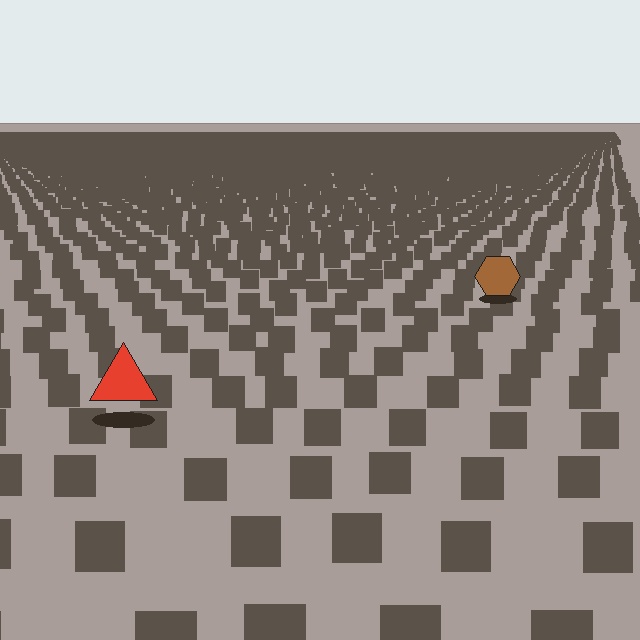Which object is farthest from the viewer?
The brown hexagon is farthest from the viewer. It appears smaller and the ground texture around it is denser.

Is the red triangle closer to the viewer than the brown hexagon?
Yes. The red triangle is closer — you can tell from the texture gradient: the ground texture is coarser near it.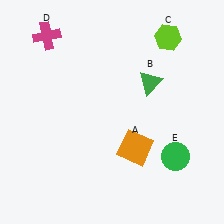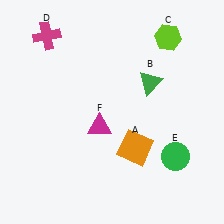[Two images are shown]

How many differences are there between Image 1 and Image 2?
There is 1 difference between the two images.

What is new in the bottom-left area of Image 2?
A magenta triangle (F) was added in the bottom-left area of Image 2.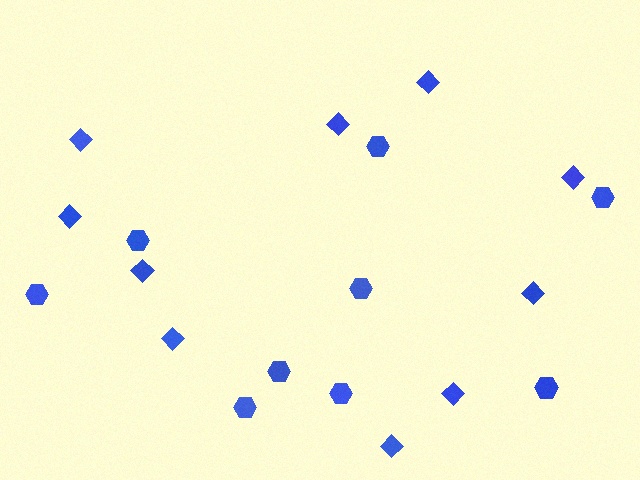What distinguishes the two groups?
There are 2 groups: one group of diamonds (10) and one group of hexagons (9).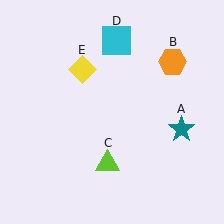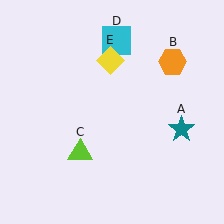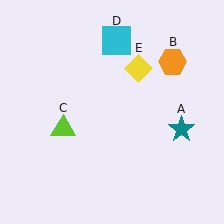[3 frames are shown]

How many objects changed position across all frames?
2 objects changed position: lime triangle (object C), yellow diamond (object E).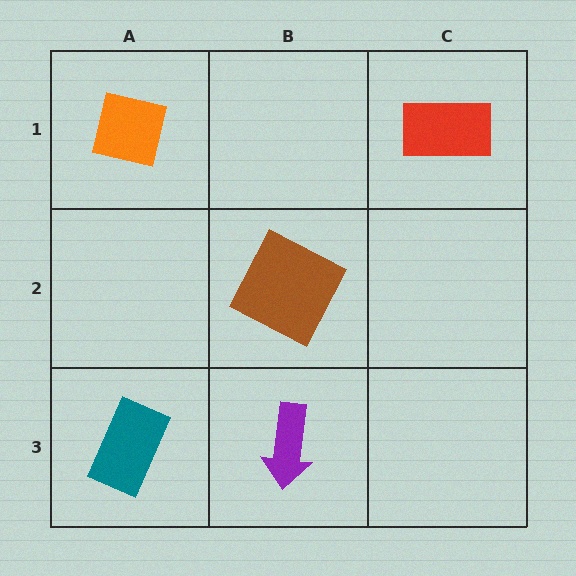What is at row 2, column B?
A brown square.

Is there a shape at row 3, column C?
No, that cell is empty.